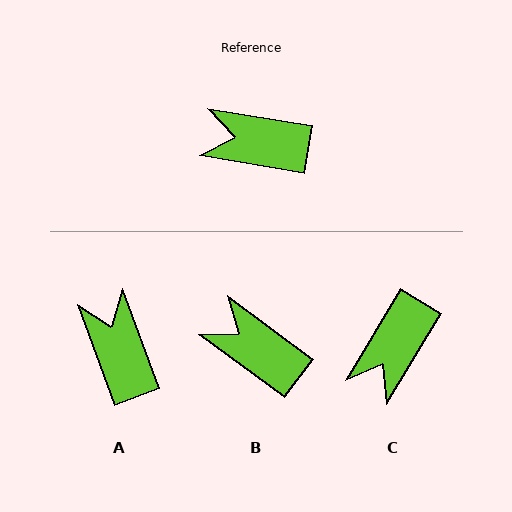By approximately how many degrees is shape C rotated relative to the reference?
Approximately 68 degrees counter-clockwise.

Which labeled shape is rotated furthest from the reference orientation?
C, about 68 degrees away.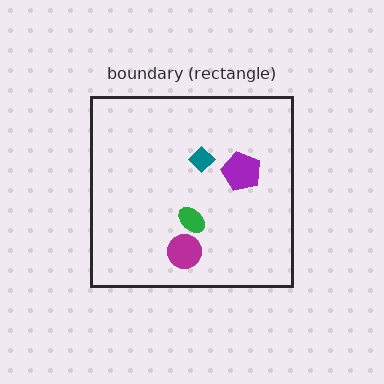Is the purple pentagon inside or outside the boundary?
Inside.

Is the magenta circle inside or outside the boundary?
Inside.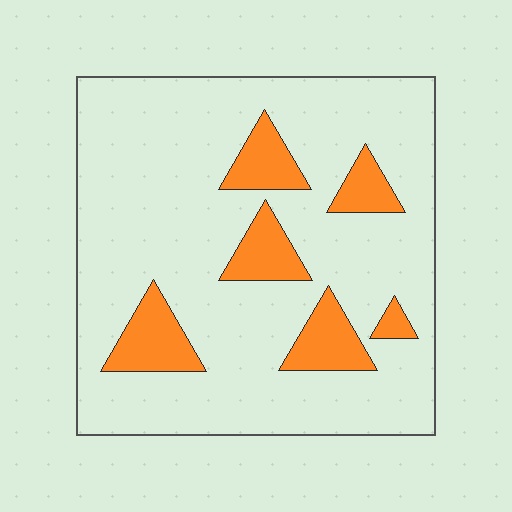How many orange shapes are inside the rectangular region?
6.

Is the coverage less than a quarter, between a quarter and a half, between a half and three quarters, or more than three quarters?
Less than a quarter.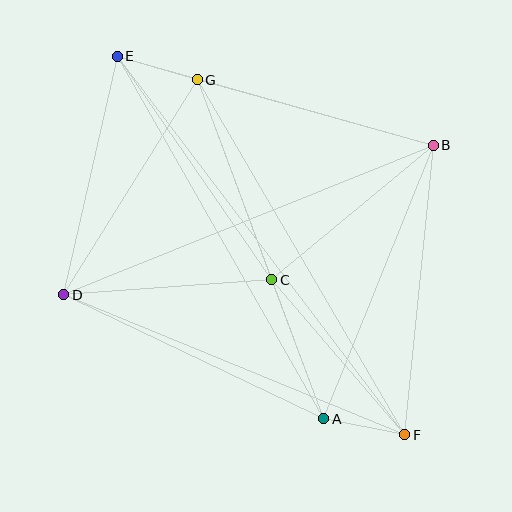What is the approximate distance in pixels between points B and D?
The distance between B and D is approximately 399 pixels.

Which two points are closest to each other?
Points A and F are closest to each other.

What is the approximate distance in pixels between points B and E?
The distance between B and E is approximately 328 pixels.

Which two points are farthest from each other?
Points E and F are farthest from each other.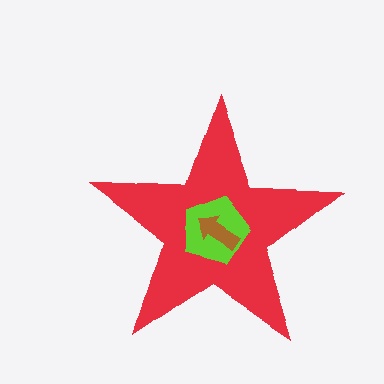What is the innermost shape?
The brown arrow.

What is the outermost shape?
The red star.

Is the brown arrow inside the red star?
Yes.